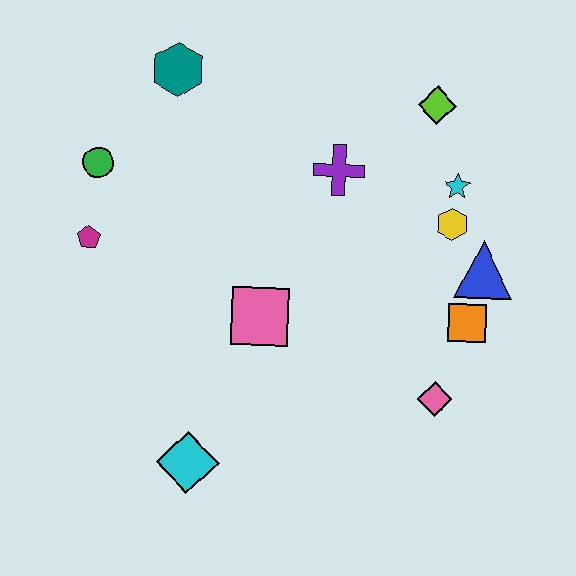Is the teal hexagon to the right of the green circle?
Yes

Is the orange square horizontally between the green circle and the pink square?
No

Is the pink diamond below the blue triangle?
Yes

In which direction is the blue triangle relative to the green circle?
The blue triangle is to the right of the green circle.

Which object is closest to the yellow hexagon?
The cyan star is closest to the yellow hexagon.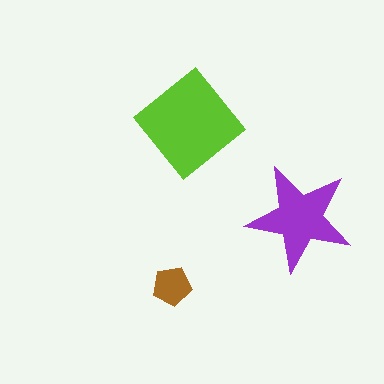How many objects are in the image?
There are 3 objects in the image.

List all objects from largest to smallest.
The lime diamond, the purple star, the brown pentagon.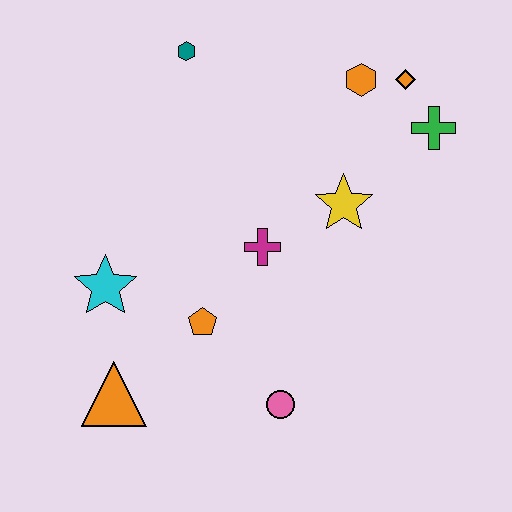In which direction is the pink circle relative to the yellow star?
The pink circle is below the yellow star.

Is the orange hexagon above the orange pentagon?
Yes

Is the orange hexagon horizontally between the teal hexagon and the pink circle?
No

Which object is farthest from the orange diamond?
The orange triangle is farthest from the orange diamond.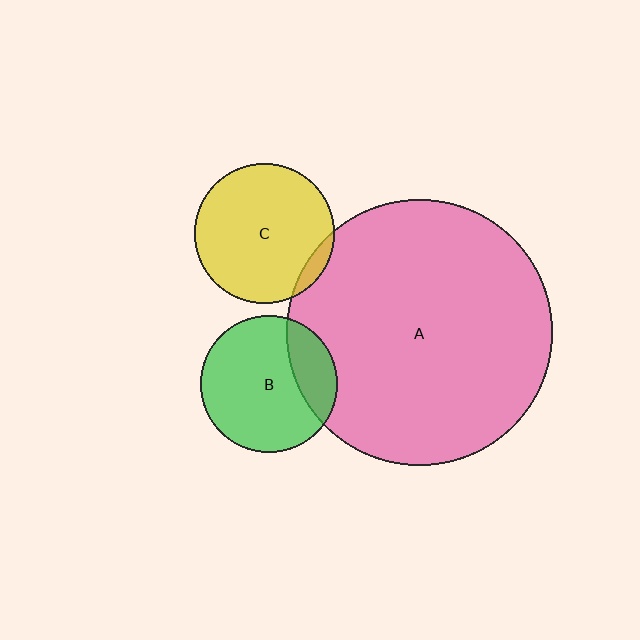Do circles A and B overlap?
Yes.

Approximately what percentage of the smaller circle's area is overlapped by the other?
Approximately 25%.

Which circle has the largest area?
Circle A (pink).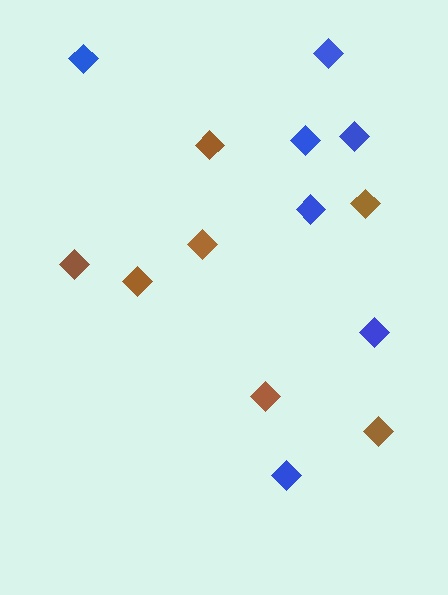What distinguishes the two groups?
There are 2 groups: one group of blue diamonds (7) and one group of brown diamonds (7).